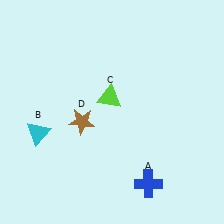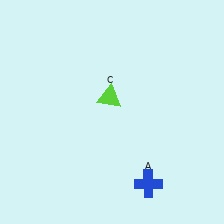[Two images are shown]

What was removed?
The cyan triangle (B), the brown star (D) were removed in Image 2.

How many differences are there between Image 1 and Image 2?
There are 2 differences between the two images.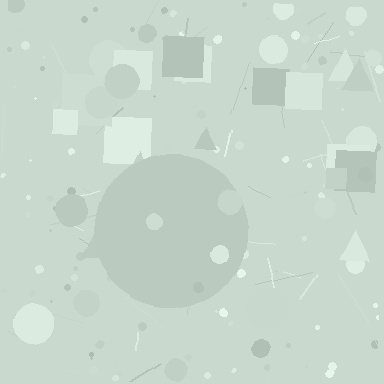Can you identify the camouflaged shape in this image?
The camouflaged shape is a circle.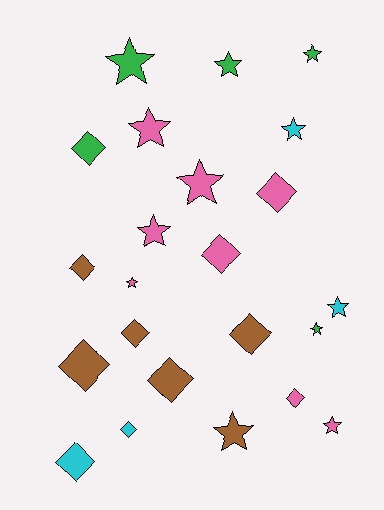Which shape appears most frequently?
Star, with 12 objects.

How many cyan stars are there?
There are 2 cyan stars.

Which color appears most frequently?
Pink, with 8 objects.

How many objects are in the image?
There are 23 objects.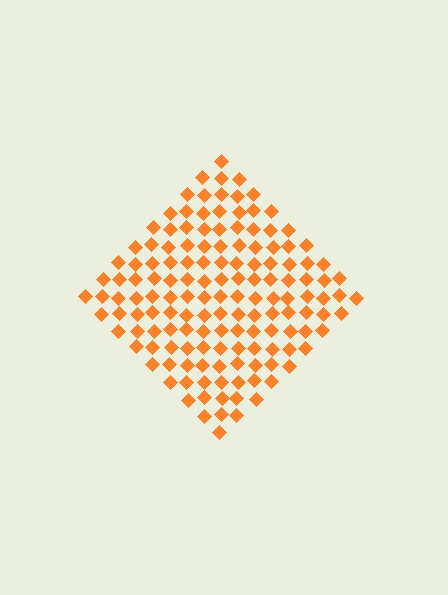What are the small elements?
The small elements are diamonds.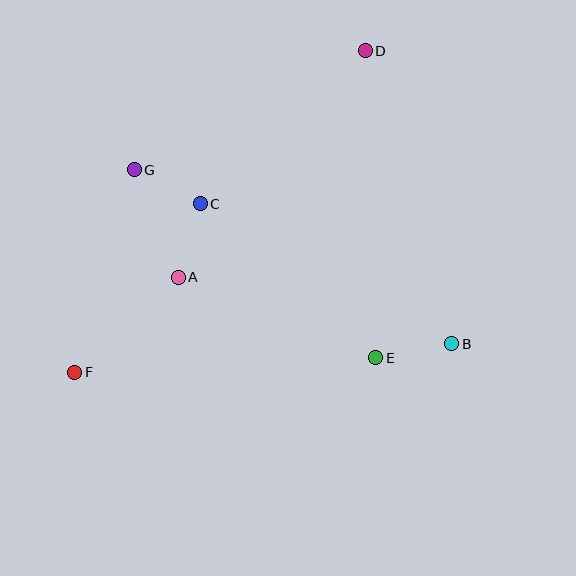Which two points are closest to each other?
Points C and G are closest to each other.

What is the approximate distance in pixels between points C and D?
The distance between C and D is approximately 225 pixels.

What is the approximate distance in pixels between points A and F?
The distance between A and F is approximately 140 pixels.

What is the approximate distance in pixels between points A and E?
The distance between A and E is approximately 214 pixels.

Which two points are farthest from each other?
Points D and F are farthest from each other.